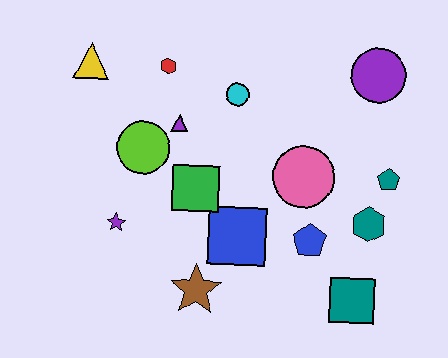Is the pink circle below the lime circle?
Yes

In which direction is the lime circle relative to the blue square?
The lime circle is to the left of the blue square.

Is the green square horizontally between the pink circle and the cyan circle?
No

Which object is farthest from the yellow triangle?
The teal square is farthest from the yellow triangle.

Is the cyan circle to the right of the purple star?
Yes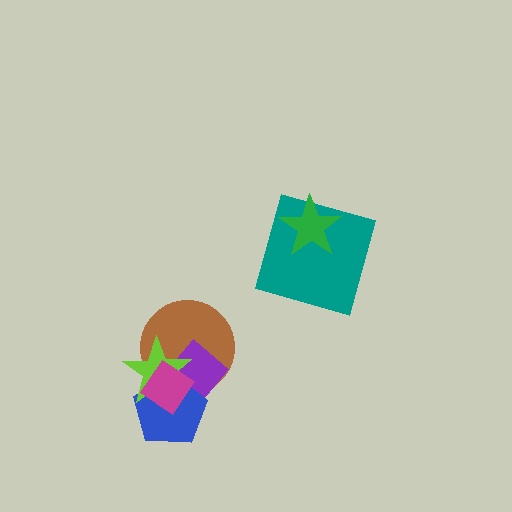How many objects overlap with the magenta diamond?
4 objects overlap with the magenta diamond.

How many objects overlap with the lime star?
4 objects overlap with the lime star.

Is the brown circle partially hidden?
Yes, it is partially covered by another shape.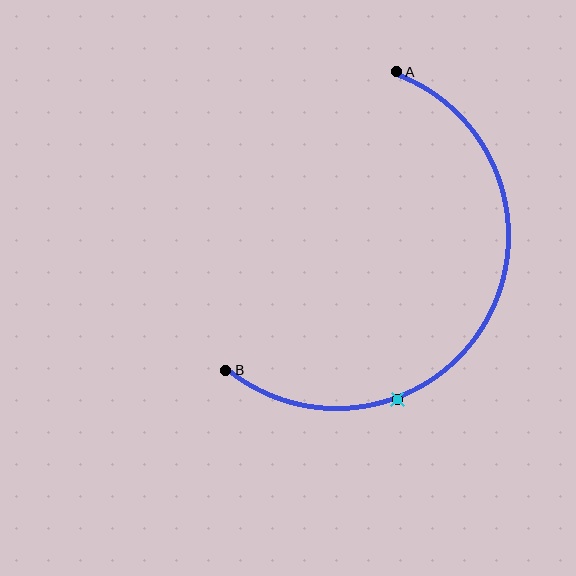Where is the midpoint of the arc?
The arc midpoint is the point on the curve farthest from the straight line joining A and B. It sits to the right of that line.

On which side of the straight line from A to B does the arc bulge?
The arc bulges to the right of the straight line connecting A and B.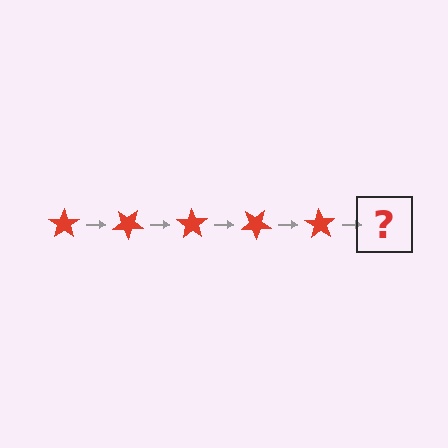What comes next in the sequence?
The next element should be a red star rotated 175 degrees.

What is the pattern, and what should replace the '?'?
The pattern is that the star rotates 35 degrees each step. The '?' should be a red star rotated 175 degrees.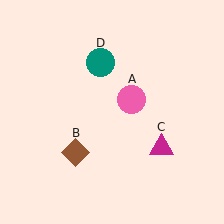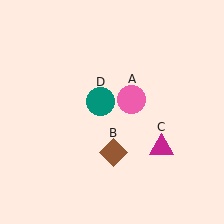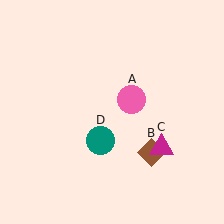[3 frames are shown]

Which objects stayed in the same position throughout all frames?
Pink circle (object A) and magenta triangle (object C) remained stationary.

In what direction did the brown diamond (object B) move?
The brown diamond (object B) moved right.